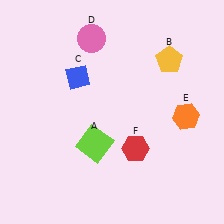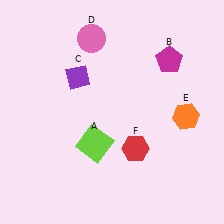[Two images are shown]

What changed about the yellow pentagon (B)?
In Image 1, B is yellow. In Image 2, it changed to magenta.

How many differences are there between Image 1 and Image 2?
There are 2 differences between the two images.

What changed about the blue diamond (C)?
In Image 1, C is blue. In Image 2, it changed to purple.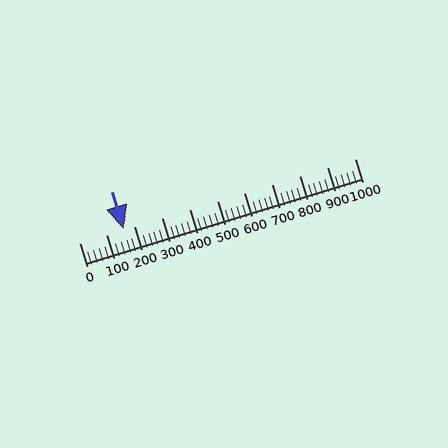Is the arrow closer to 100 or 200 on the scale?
The arrow is closer to 200.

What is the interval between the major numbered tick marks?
The major tick marks are spaced 100 units apart.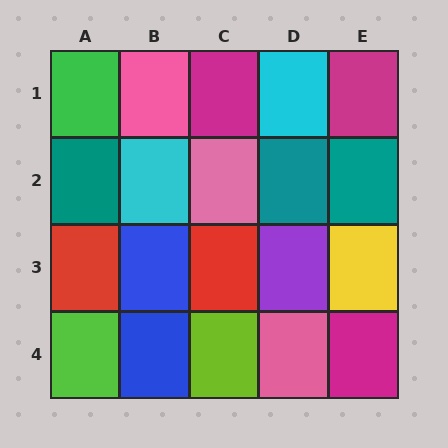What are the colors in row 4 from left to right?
Lime, blue, lime, pink, magenta.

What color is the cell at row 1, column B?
Pink.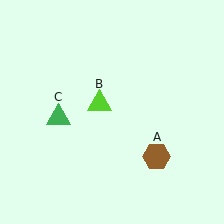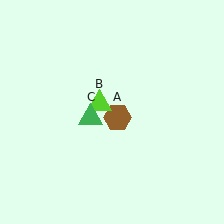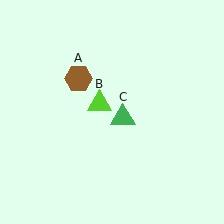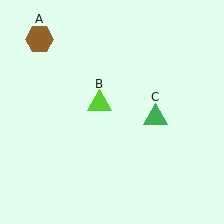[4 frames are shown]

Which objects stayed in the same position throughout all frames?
Lime triangle (object B) remained stationary.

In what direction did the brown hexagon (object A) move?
The brown hexagon (object A) moved up and to the left.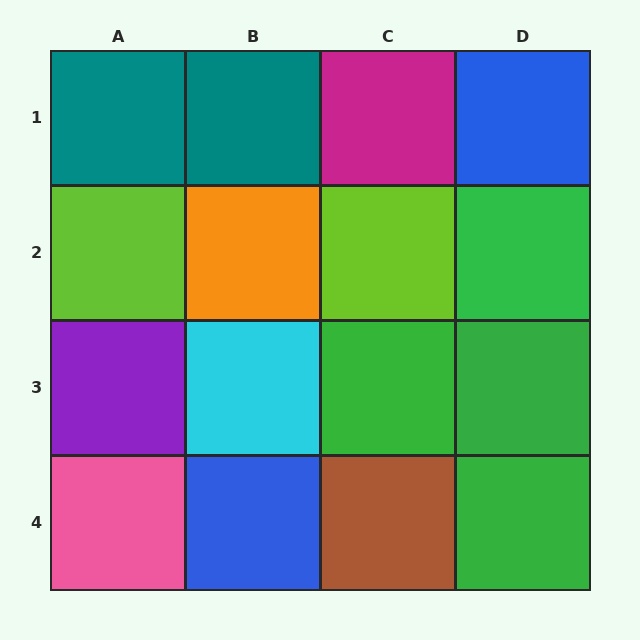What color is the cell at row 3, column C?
Green.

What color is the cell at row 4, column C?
Brown.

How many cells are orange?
1 cell is orange.